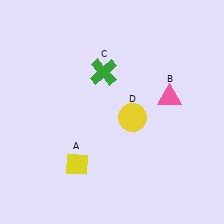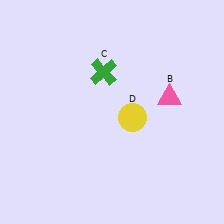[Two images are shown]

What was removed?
The yellow diamond (A) was removed in Image 2.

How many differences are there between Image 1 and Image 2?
There is 1 difference between the two images.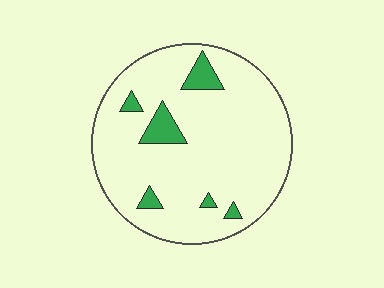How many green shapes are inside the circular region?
6.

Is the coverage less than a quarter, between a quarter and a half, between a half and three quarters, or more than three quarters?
Less than a quarter.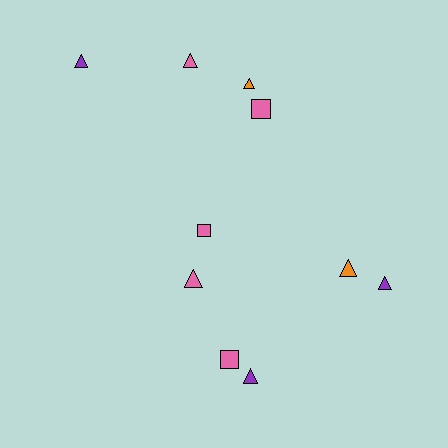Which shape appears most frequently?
Triangle, with 7 objects.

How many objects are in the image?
There are 10 objects.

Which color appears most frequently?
Pink, with 5 objects.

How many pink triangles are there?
There are 2 pink triangles.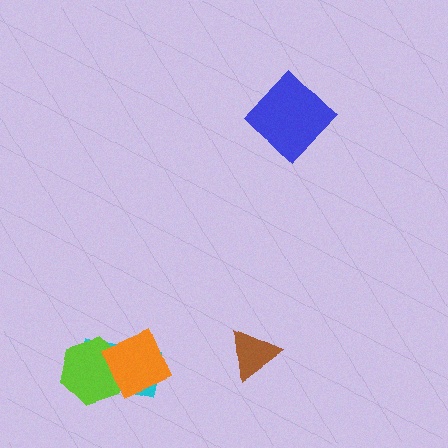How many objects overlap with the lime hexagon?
2 objects overlap with the lime hexagon.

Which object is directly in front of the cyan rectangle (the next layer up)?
The lime hexagon is directly in front of the cyan rectangle.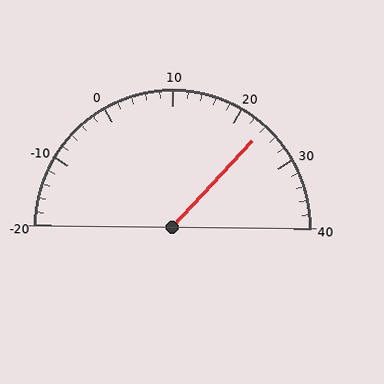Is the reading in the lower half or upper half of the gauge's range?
The reading is in the upper half of the range (-20 to 40).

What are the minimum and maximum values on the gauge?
The gauge ranges from -20 to 40.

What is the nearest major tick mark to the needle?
The nearest major tick mark is 20.